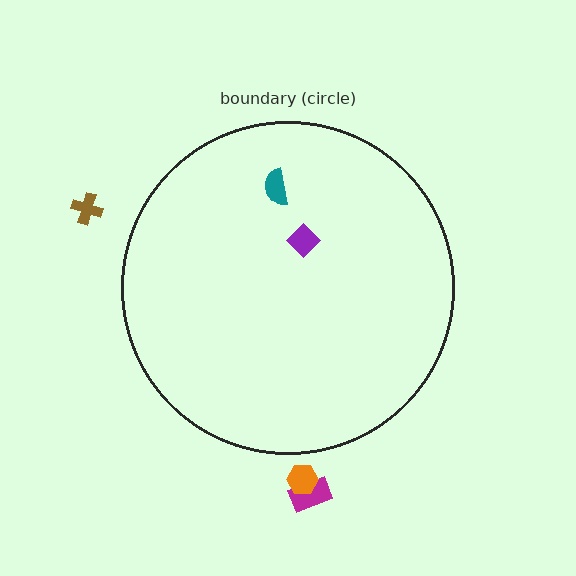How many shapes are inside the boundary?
2 inside, 3 outside.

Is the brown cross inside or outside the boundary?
Outside.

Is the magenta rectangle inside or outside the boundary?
Outside.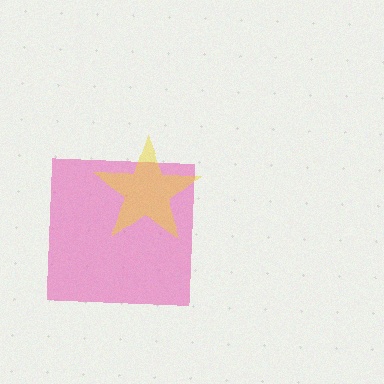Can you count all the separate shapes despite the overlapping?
Yes, there are 2 separate shapes.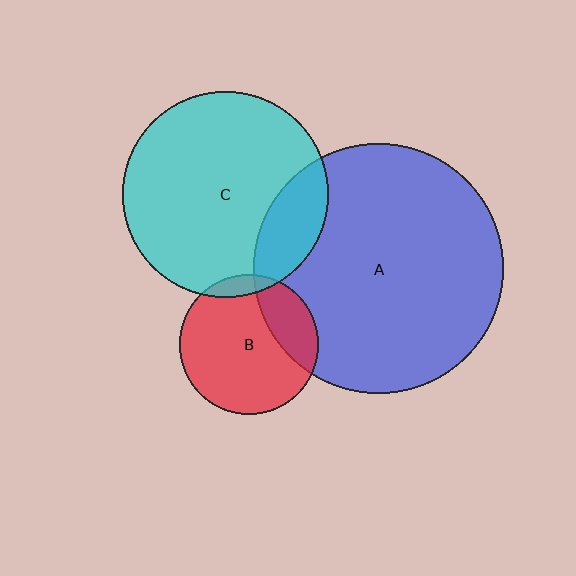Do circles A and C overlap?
Yes.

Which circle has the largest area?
Circle A (blue).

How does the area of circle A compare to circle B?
Approximately 3.2 times.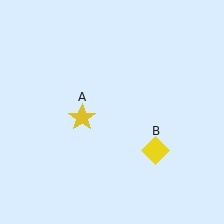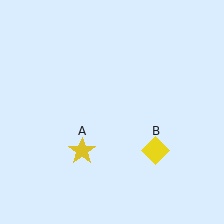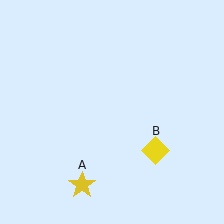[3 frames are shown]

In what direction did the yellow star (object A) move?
The yellow star (object A) moved down.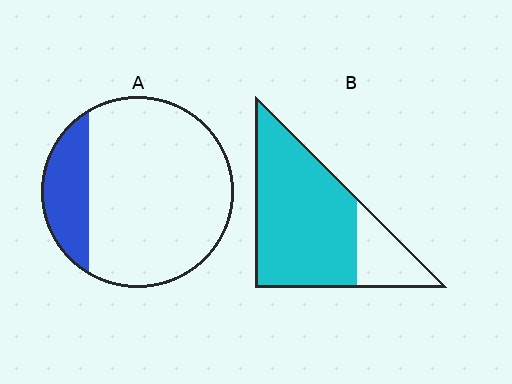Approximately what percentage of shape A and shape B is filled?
A is approximately 20% and B is approximately 80%.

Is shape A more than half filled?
No.